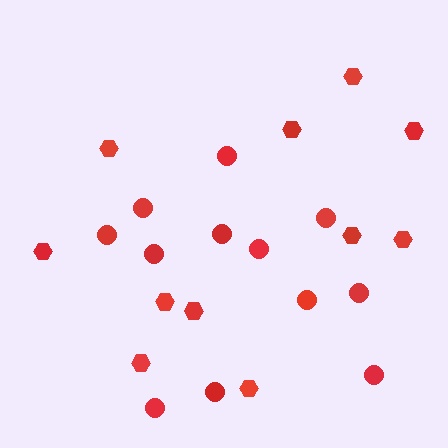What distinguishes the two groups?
There are 2 groups: one group of circles (12) and one group of hexagons (11).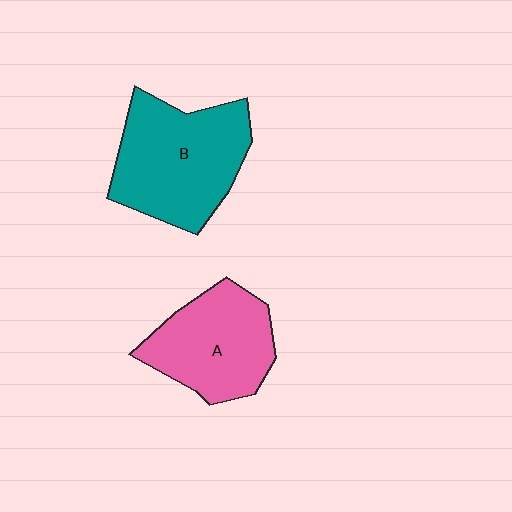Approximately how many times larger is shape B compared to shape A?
Approximately 1.2 times.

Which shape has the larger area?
Shape B (teal).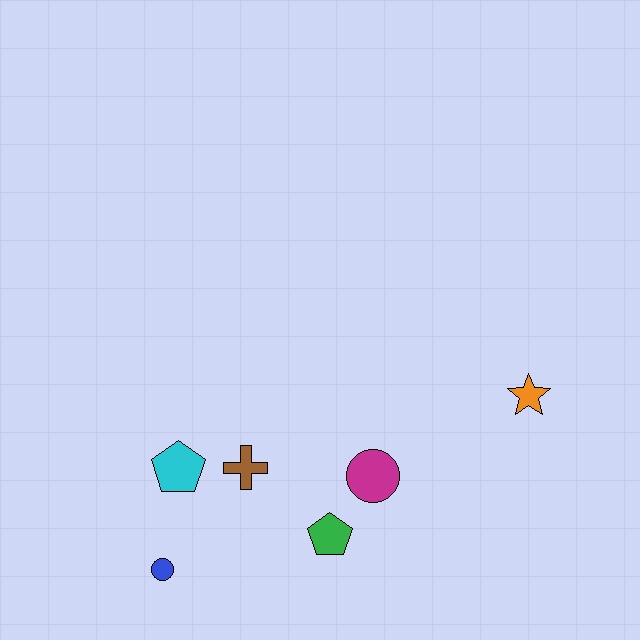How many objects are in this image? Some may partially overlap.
There are 6 objects.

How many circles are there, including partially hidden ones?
There are 2 circles.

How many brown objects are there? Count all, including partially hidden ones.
There is 1 brown object.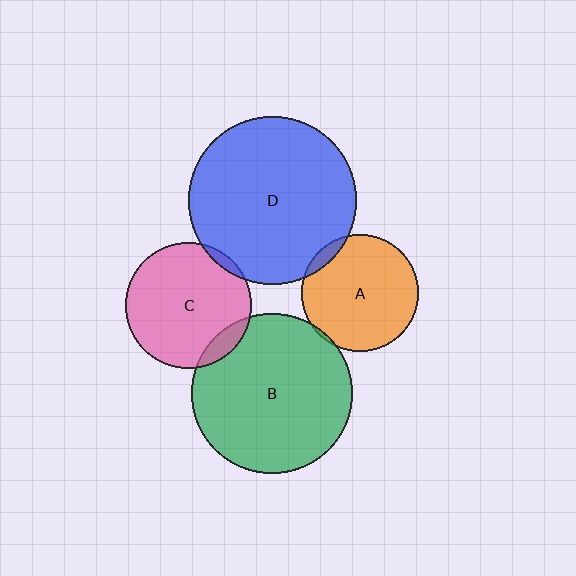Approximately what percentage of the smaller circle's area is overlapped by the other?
Approximately 5%.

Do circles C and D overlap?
Yes.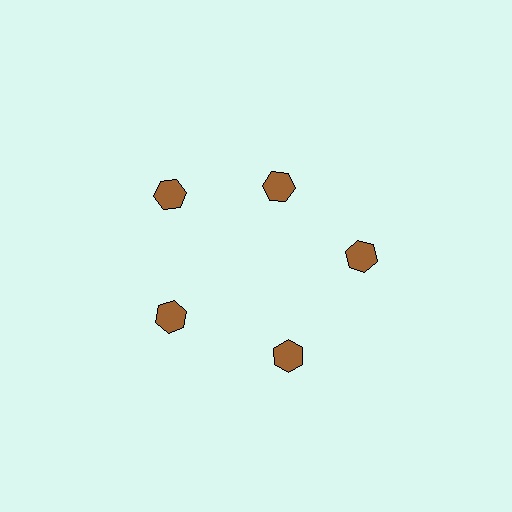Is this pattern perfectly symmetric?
No. The 5 brown hexagons are arranged in a ring, but one element near the 1 o'clock position is pulled inward toward the center, breaking the 5-fold rotational symmetry.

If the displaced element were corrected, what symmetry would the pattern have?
It would have 5-fold rotational symmetry — the pattern would map onto itself every 72 degrees.